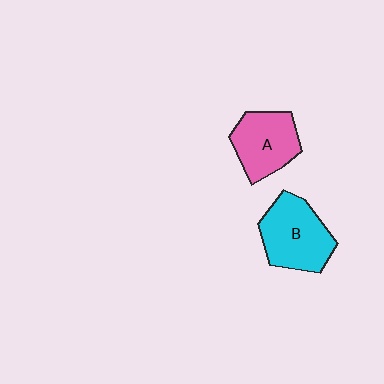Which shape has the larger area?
Shape B (cyan).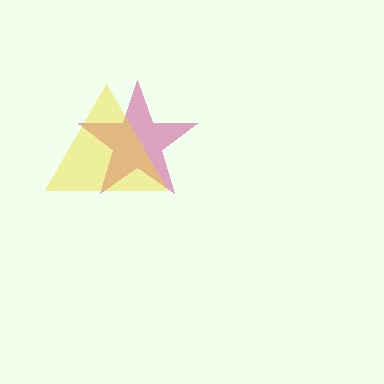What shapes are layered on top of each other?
The layered shapes are: a magenta star, a yellow triangle.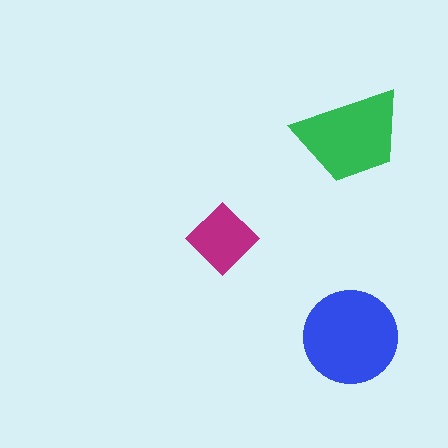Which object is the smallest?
The magenta diamond.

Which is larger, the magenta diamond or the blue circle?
The blue circle.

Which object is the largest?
The blue circle.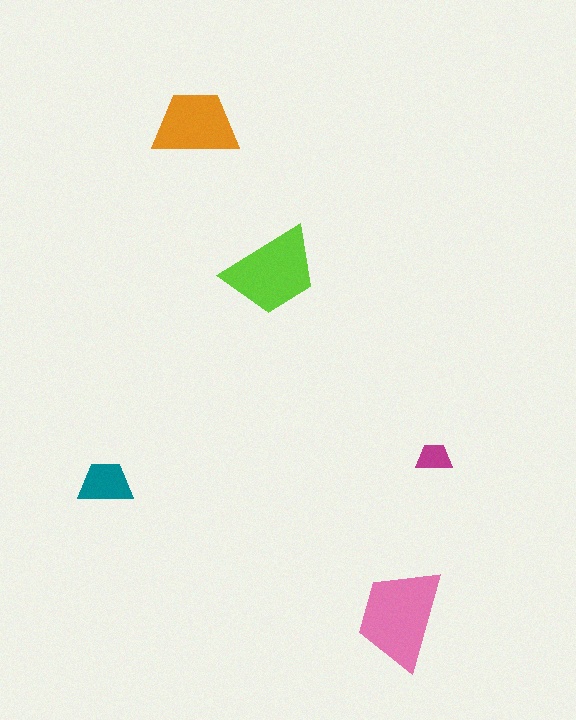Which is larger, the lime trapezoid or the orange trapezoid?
The lime one.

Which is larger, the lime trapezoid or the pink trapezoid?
The pink one.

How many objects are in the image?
There are 5 objects in the image.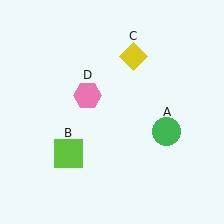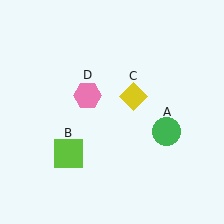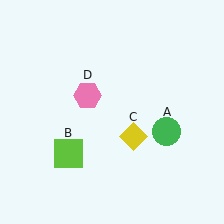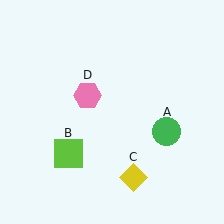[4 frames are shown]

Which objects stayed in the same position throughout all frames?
Green circle (object A) and lime square (object B) and pink hexagon (object D) remained stationary.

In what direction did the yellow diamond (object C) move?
The yellow diamond (object C) moved down.